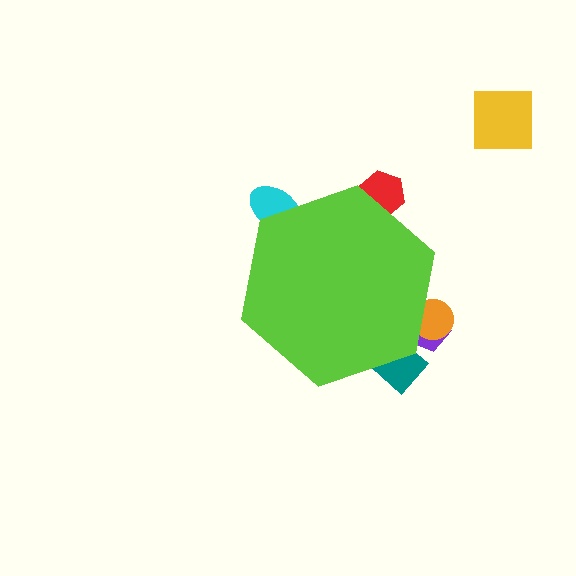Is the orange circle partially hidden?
Yes, the orange circle is partially hidden behind the lime hexagon.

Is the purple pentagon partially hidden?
Yes, the purple pentagon is partially hidden behind the lime hexagon.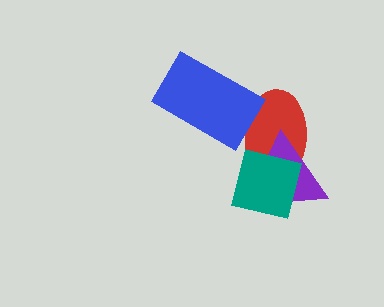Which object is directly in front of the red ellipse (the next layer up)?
The purple triangle is directly in front of the red ellipse.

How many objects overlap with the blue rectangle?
1 object overlaps with the blue rectangle.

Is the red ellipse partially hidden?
Yes, it is partially covered by another shape.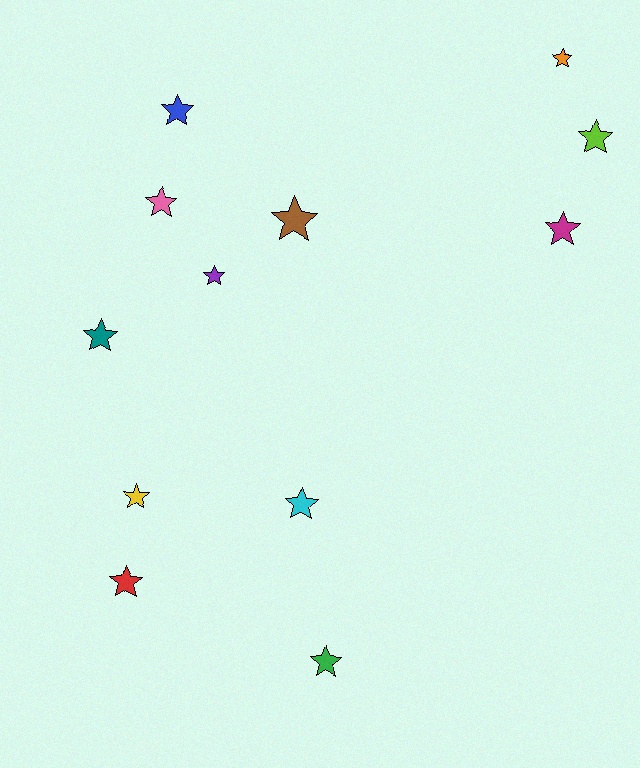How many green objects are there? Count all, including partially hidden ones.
There is 1 green object.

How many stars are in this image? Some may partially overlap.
There are 12 stars.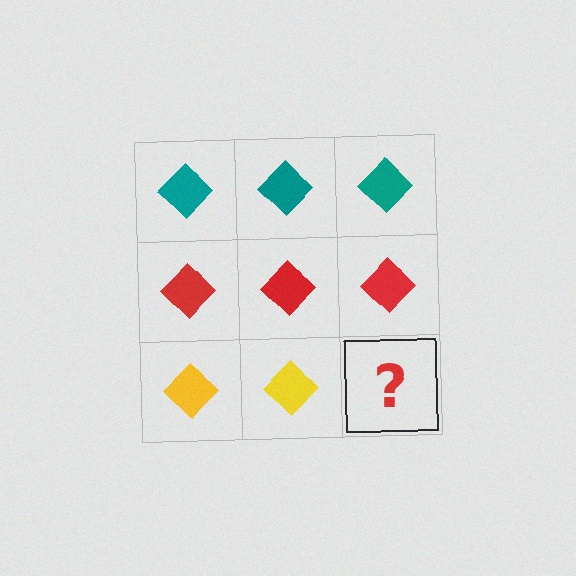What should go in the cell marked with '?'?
The missing cell should contain a yellow diamond.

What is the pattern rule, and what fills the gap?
The rule is that each row has a consistent color. The gap should be filled with a yellow diamond.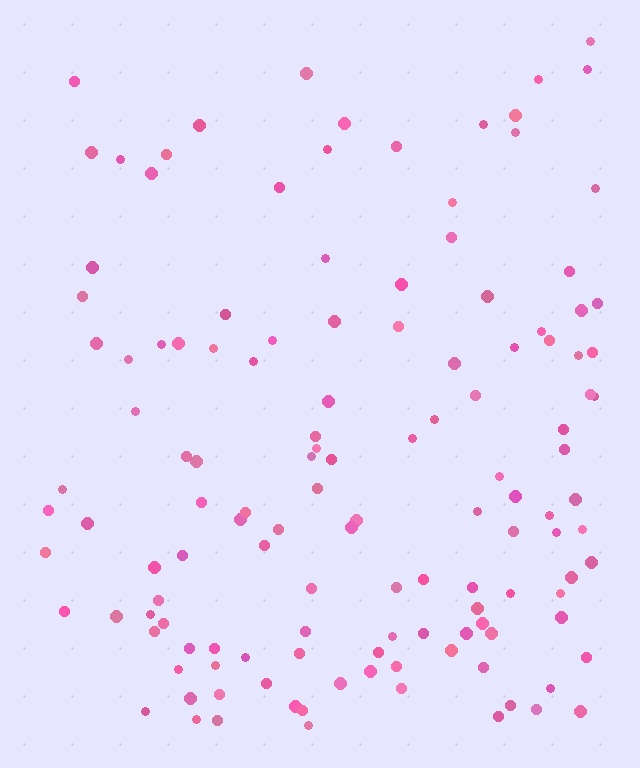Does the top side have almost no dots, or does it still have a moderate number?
Still a moderate number, just noticeably fewer than the bottom.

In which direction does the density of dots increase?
From top to bottom, with the bottom side densest.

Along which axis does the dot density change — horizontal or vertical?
Vertical.